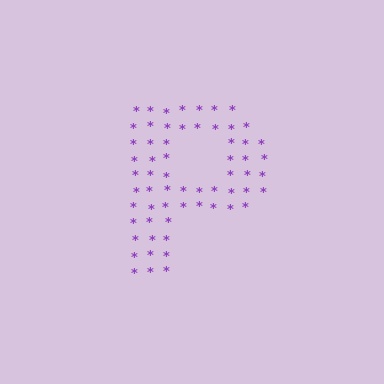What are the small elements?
The small elements are asterisks.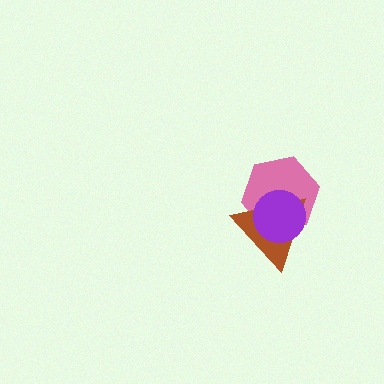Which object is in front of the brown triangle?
The purple circle is in front of the brown triangle.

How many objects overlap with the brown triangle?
2 objects overlap with the brown triangle.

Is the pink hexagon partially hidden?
Yes, it is partially covered by another shape.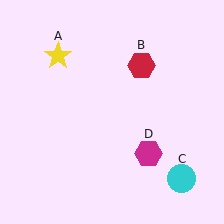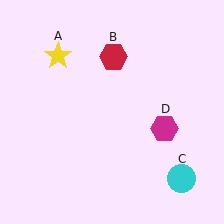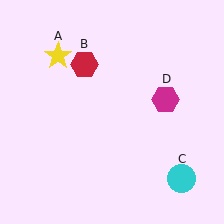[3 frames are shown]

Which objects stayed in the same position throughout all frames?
Yellow star (object A) and cyan circle (object C) remained stationary.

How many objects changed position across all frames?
2 objects changed position: red hexagon (object B), magenta hexagon (object D).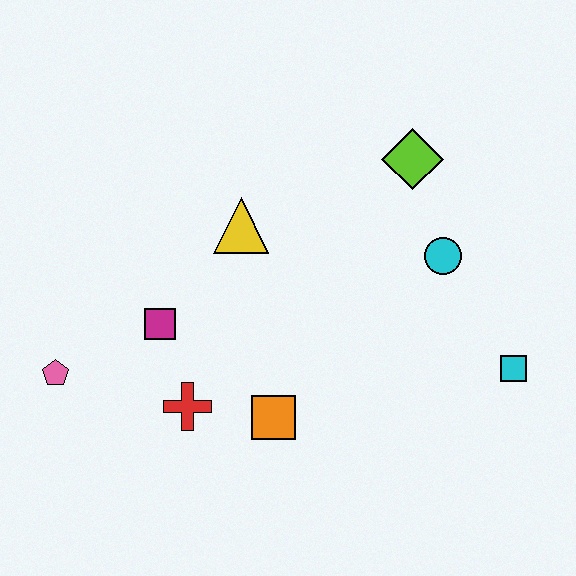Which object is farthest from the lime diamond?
The pink pentagon is farthest from the lime diamond.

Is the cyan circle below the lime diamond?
Yes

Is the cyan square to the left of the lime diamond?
No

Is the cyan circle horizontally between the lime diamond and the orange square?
No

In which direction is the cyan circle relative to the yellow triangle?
The cyan circle is to the right of the yellow triangle.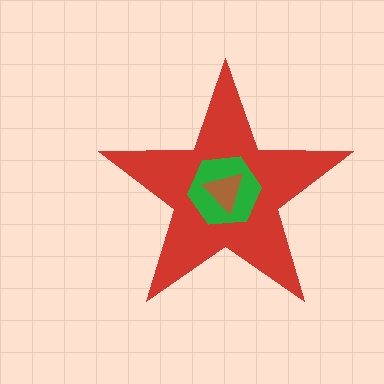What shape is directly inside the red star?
The green hexagon.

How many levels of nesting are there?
3.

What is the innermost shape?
The brown triangle.